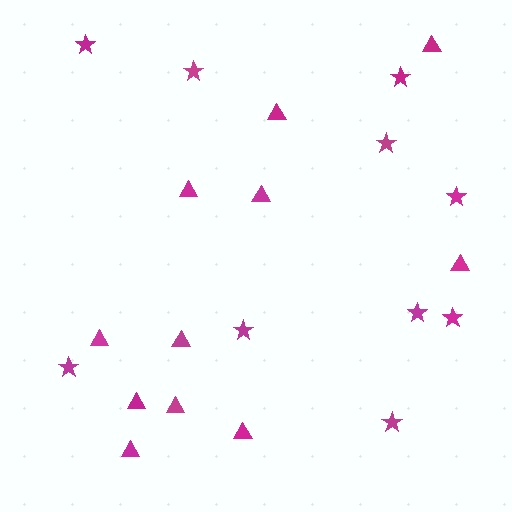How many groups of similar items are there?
There are 2 groups: one group of stars (10) and one group of triangles (11).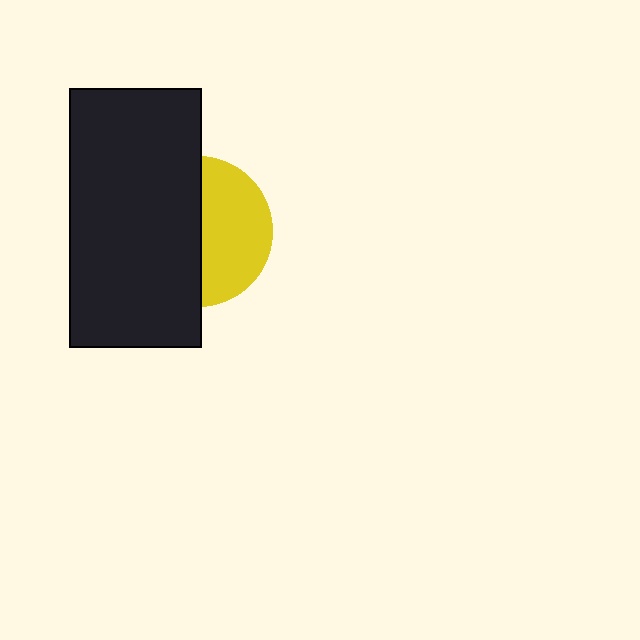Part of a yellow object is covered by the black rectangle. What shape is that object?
It is a circle.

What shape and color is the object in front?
The object in front is a black rectangle.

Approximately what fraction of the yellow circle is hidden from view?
Roughly 53% of the yellow circle is hidden behind the black rectangle.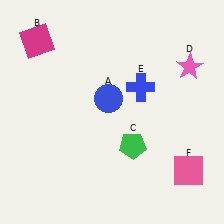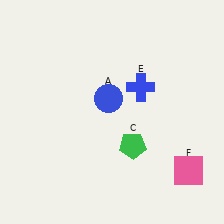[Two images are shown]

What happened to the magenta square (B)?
The magenta square (B) was removed in Image 2. It was in the top-left area of Image 1.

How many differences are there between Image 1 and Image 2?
There are 2 differences between the two images.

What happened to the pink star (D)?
The pink star (D) was removed in Image 2. It was in the top-right area of Image 1.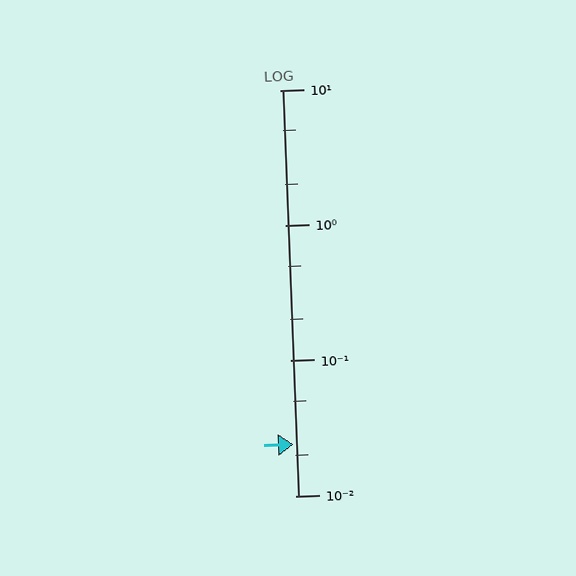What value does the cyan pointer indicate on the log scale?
The pointer indicates approximately 0.024.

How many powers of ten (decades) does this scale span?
The scale spans 3 decades, from 0.01 to 10.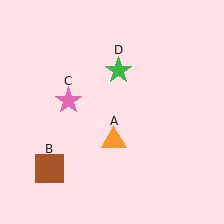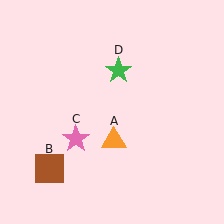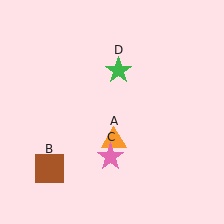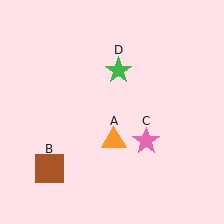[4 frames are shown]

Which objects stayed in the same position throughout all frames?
Orange triangle (object A) and brown square (object B) and green star (object D) remained stationary.